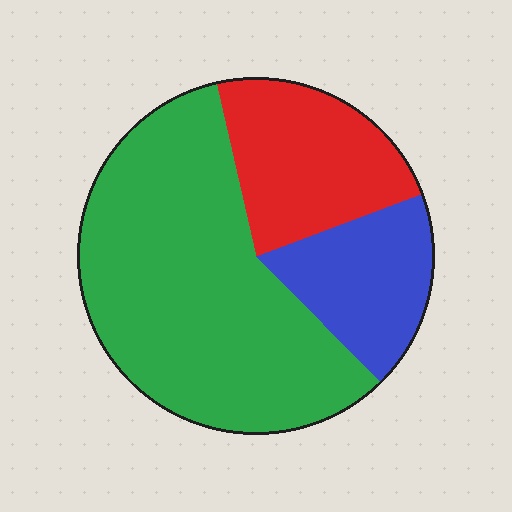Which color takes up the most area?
Green, at roughly 60%.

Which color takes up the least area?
Blue, at roughly 20%.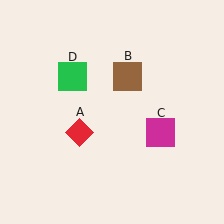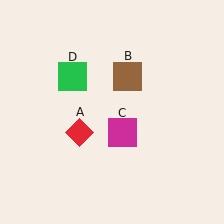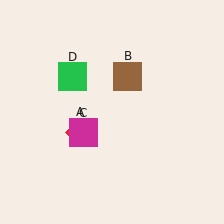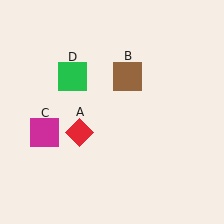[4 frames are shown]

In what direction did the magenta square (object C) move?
The magenta square (object C) moved left.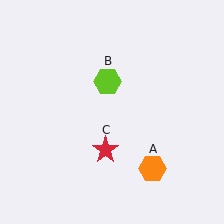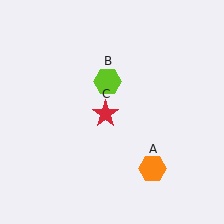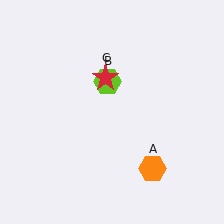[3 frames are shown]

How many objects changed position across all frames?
1 object changed position: red star (object C).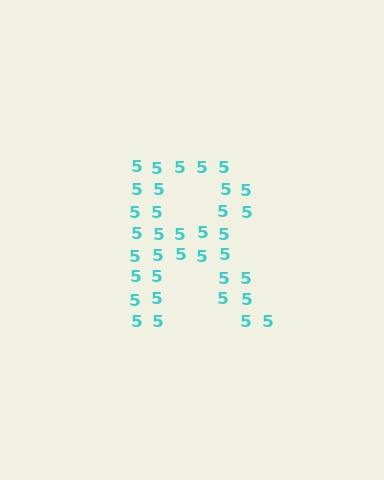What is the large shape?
The large shape is the letter R.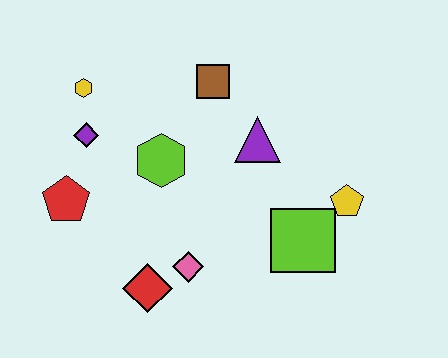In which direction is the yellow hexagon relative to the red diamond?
The yellow hexagon is above the red diamond.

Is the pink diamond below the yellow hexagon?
Yes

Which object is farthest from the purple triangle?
The red pentagon is farthest from the purple triangle.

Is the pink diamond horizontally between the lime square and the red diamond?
Yes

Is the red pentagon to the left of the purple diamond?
Yes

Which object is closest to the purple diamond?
The yellow hexagon is closest to the purple diamond.